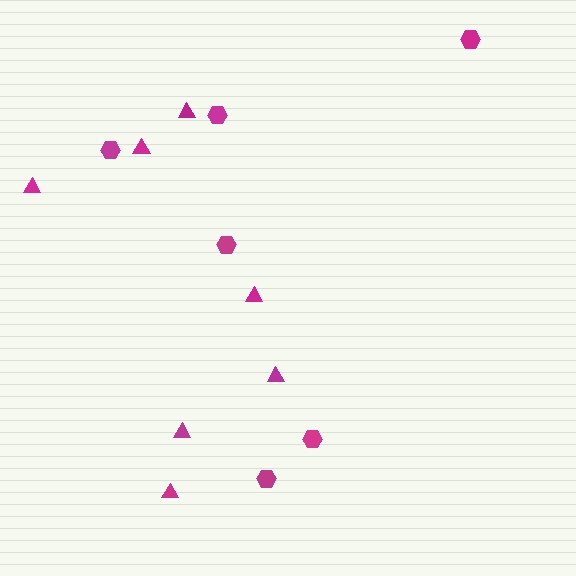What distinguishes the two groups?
There are 2 groups: one group of hexagons (6) and one group of triangles (7).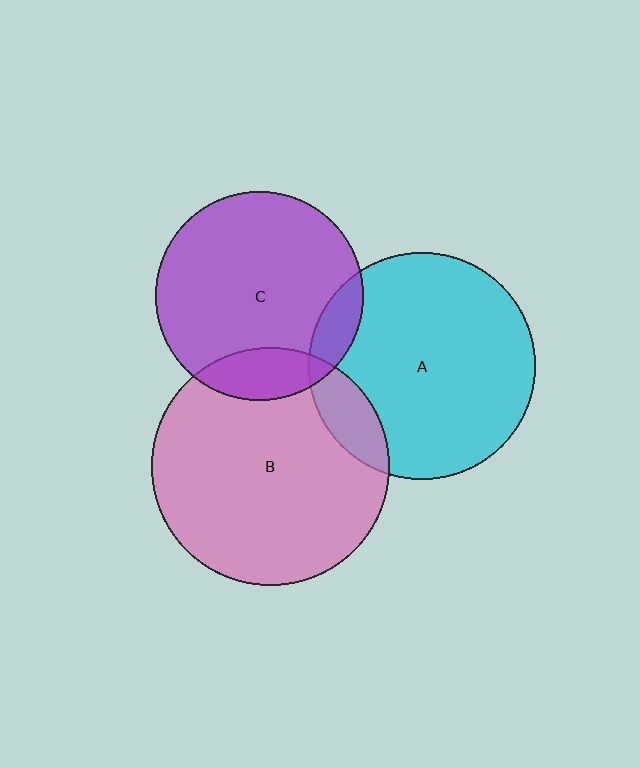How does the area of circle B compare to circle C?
Approximately 1.3 times.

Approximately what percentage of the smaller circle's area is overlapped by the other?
Approximately 10%.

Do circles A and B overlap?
Yes.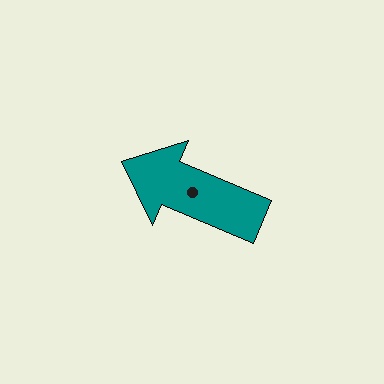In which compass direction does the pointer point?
Northwest.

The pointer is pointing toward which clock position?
Roughly 10 o'clock.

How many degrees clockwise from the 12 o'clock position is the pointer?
Approximately 293 degrees.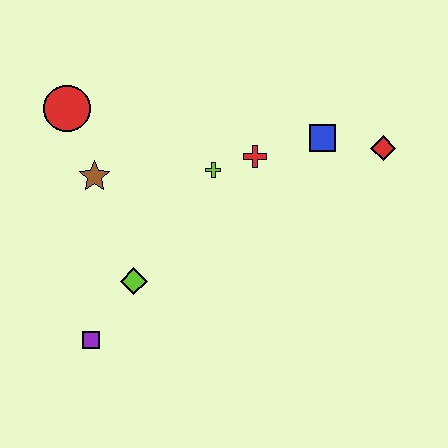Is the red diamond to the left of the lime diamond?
No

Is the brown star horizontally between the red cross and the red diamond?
No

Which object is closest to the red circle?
The brown star is closest to the red circle.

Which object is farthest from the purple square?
The red diamond is farthest from the purple square.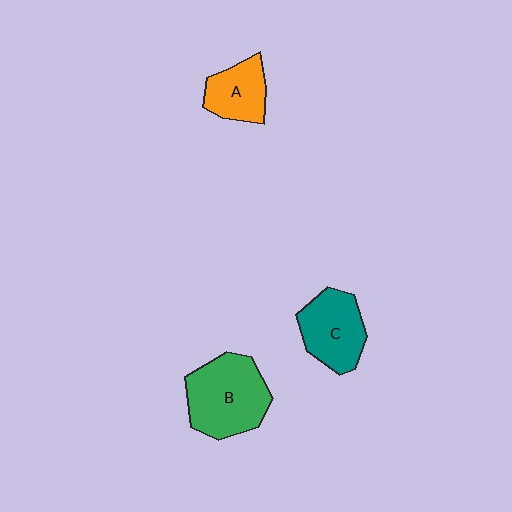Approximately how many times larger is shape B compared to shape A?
Approximately 1.7 times.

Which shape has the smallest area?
Shape A (orange).